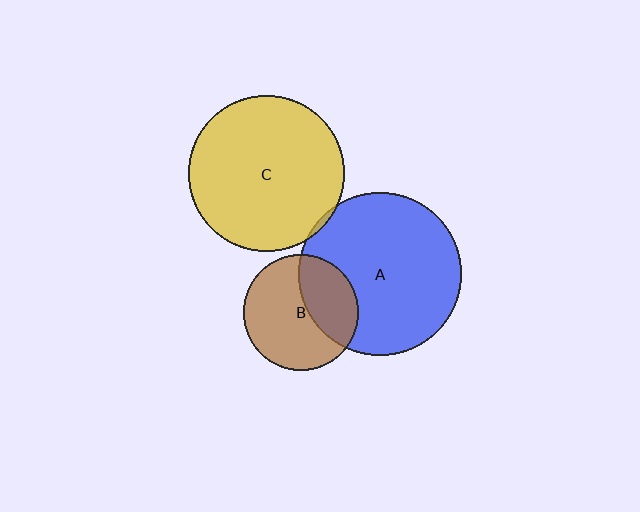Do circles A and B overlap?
Yes.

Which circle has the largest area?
Circle A (blue).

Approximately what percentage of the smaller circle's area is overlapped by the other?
Approximately 35%.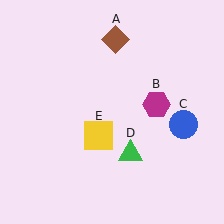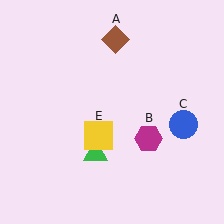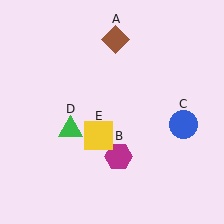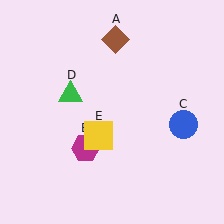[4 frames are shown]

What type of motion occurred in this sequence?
The magenta hexagon (object B), green triangle (object D) rotated clockwise around the center of the scene.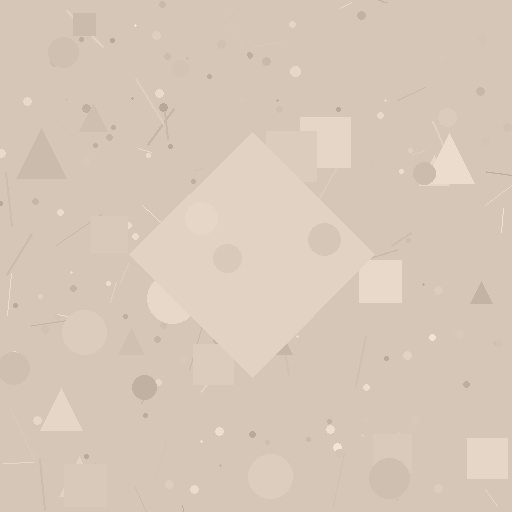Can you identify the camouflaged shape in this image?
The camouflaged shape is a diamond.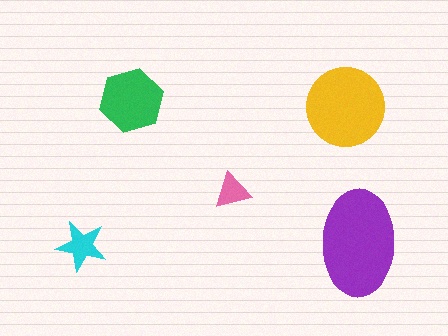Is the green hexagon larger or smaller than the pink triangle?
Larger.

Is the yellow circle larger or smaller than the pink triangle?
Larger.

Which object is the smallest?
The pink triangle.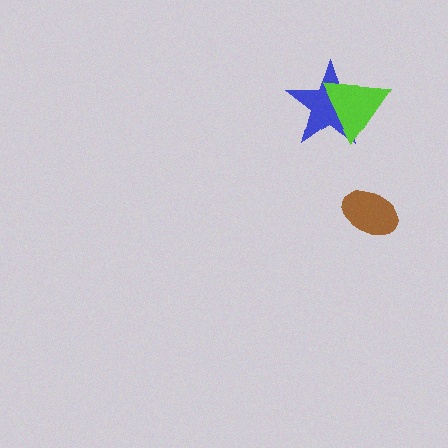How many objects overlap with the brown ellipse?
0 objects overlap with the brown ellipse.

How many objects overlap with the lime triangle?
1 object overlaps with the lime triangle.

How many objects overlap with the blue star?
1 object overlaps with the blue star.